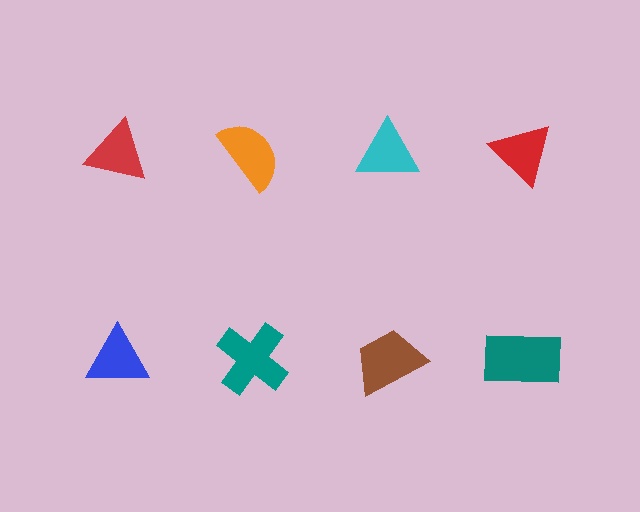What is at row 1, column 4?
A red triangle.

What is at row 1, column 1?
A red triangle.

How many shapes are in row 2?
4 shapes.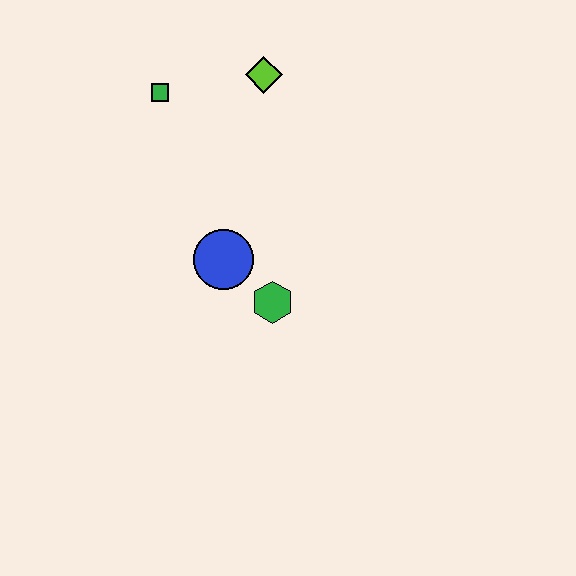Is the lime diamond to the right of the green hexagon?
No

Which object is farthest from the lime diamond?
The green hexagon is farthest from the lime diamond.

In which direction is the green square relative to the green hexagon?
The green square is above the green hexagon.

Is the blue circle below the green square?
Yes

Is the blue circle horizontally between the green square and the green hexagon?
Yes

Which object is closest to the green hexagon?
The blue circle is closest to the green hexagon.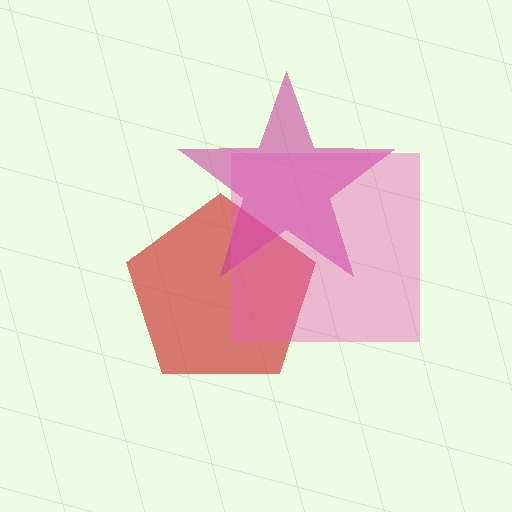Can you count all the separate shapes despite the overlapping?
Yes, there are 3 separate shapes.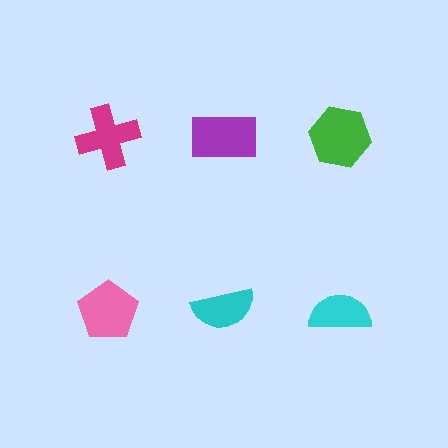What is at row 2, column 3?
A cyan semicircle.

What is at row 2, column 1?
A pink pentagon.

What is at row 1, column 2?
A purple rectangle.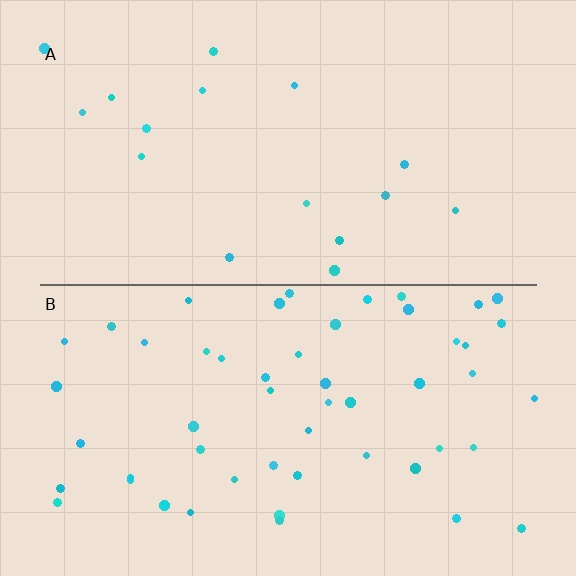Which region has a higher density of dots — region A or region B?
B (the bottom).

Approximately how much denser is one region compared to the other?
Approximately 3.1× — region B over region A.